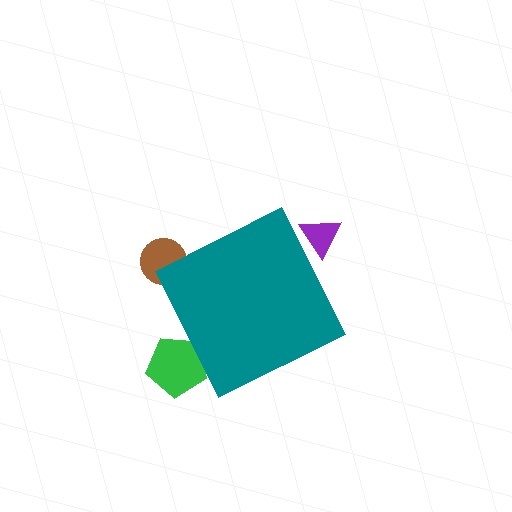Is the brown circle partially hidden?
Yes, the brown circle is partially hidden behind the teal diamond.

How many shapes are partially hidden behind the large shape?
3 shapes are partially hidden.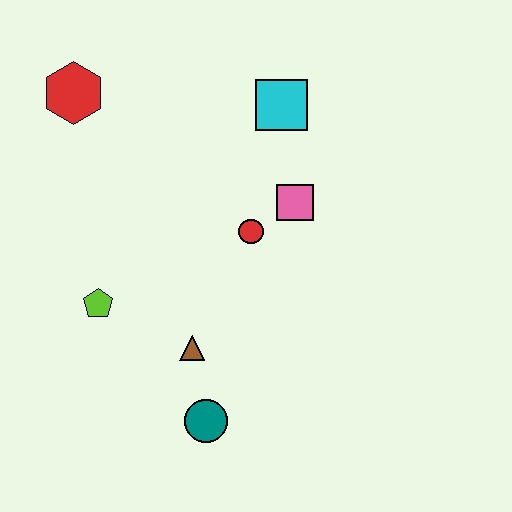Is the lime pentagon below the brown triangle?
No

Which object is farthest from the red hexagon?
The teal circle is farthest from the red hexagon.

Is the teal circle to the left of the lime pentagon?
No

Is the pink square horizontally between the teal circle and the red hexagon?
No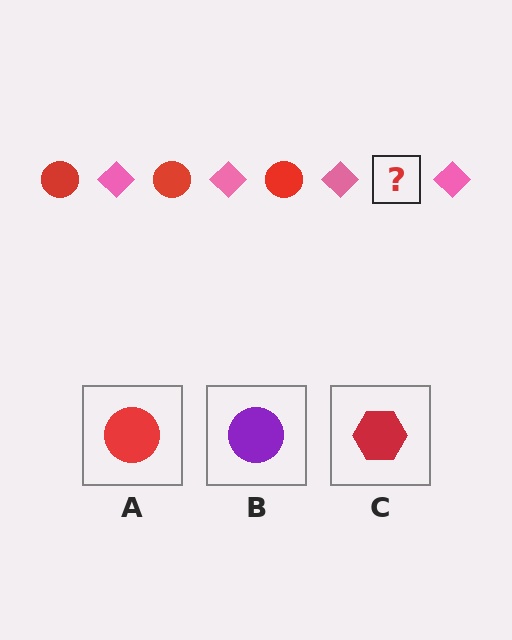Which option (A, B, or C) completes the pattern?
A.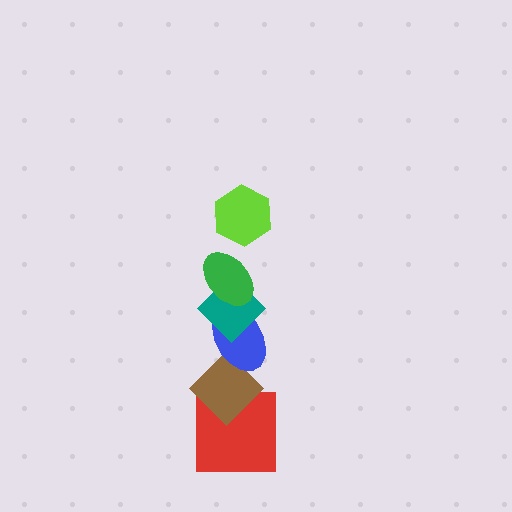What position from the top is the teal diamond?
The teal diamond is 3rd from the top.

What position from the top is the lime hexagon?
The lime hexagon is 1st from the top.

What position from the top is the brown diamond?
The brown diamond is 5th from the top.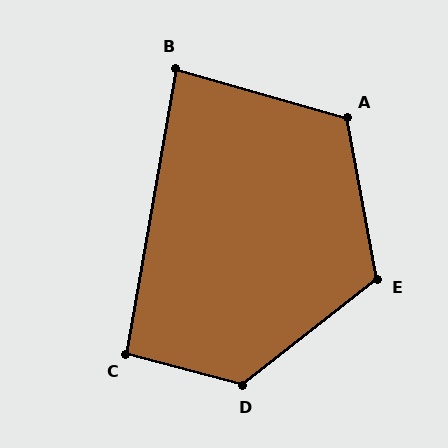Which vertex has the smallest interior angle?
B, at approximately 84 degrees.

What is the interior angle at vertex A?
Approximately 116 degrees (obtuse).